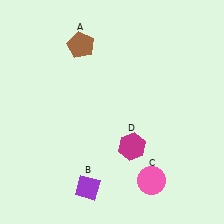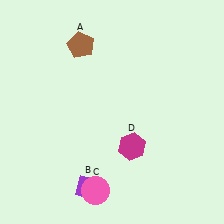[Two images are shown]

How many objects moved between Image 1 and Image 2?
1 object moved between the two images.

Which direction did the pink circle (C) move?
The pink circle (C) moved left.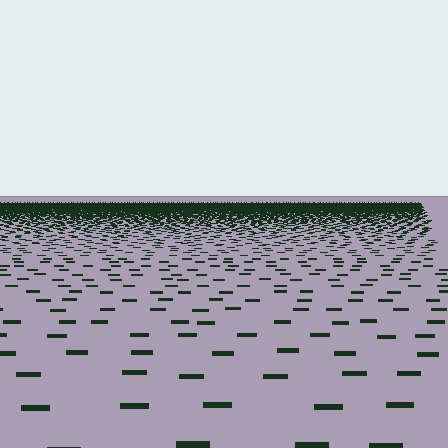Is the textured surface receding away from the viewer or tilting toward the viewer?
The surface is receding away from the viewer. Texture elements get smaller and denser toward the top.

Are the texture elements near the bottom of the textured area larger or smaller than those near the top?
Larger. Near the bottom, elements are closer to the viewer and appear at a bigger on-screen size.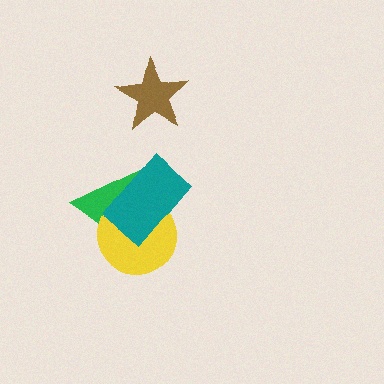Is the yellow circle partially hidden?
Yes, it is partially covered by another shape.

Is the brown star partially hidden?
No, no other shape covers it.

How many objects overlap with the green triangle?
2 objects overlap with the green triangle.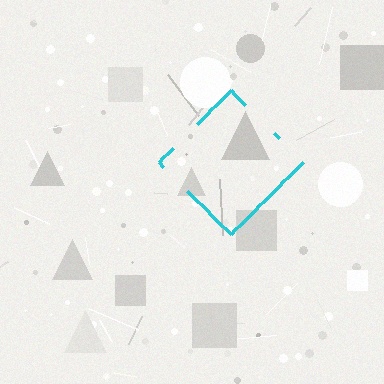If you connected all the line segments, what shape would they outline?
They would outline a diamond.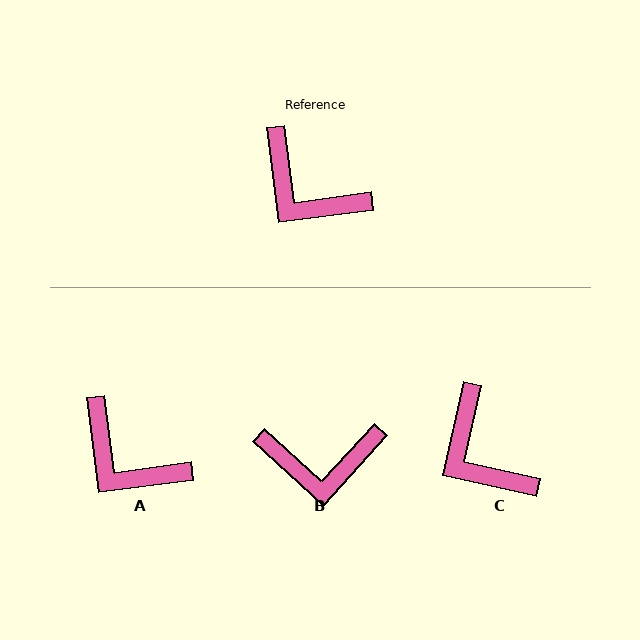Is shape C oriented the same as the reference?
No, it is off by about 20 degrees.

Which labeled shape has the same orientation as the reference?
A.